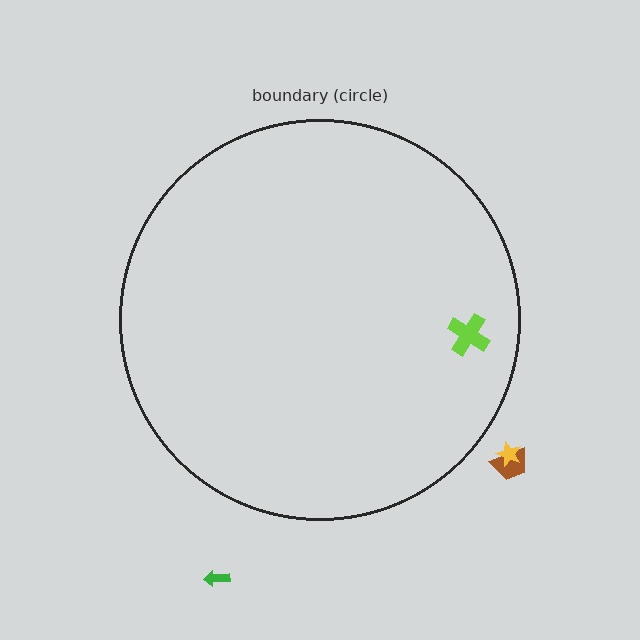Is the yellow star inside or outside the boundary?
Outside.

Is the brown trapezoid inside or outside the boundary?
Outside.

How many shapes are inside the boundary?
1 inside, 3 outside.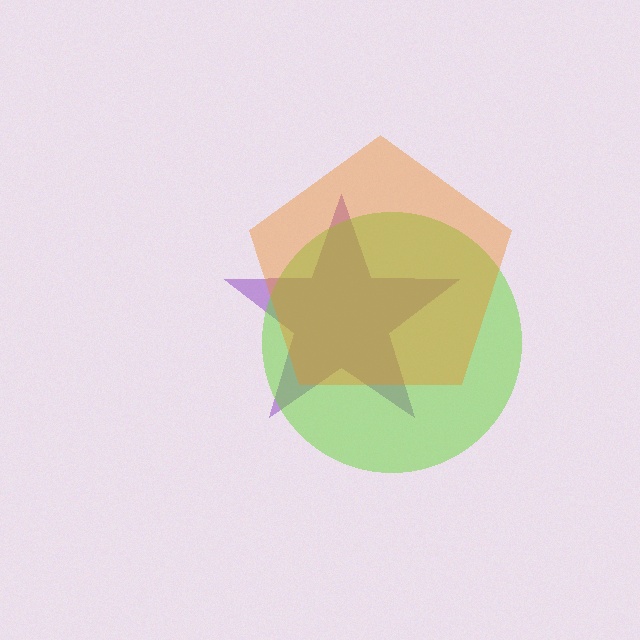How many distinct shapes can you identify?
There are 3 distinct shapes: a purple star, a lime circle, an orange pentagon.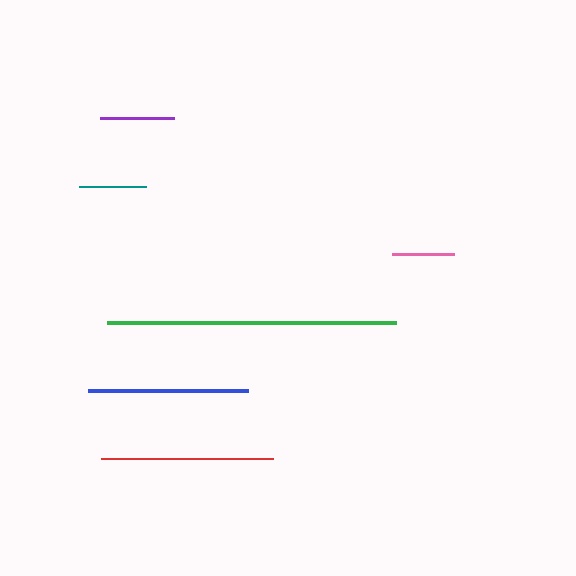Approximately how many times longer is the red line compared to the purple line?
The red line is approximately 2.3 times the length of the purple line.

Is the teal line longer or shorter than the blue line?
The blue line is longer than the teal line.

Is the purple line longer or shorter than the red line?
The red line is longer than the purple line.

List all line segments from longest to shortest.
From longest to shortest: green, red, blue, purple, teal, pink.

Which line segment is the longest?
The green line is the longest at approximately 288 pixels.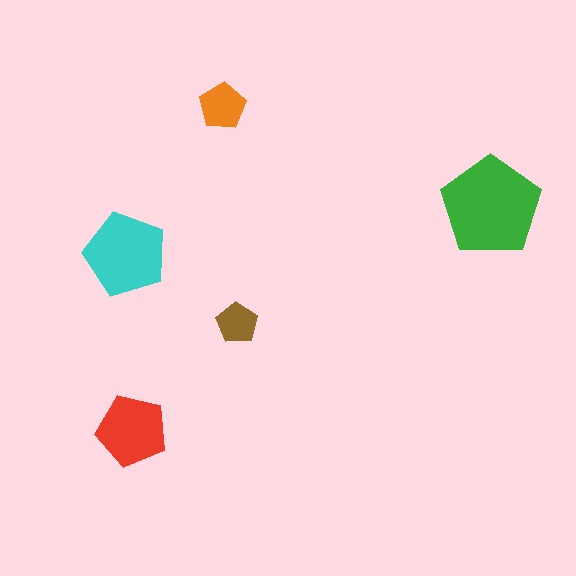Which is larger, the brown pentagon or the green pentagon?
The green one.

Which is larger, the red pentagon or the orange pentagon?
The red one.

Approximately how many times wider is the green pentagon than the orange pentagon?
About 2 times wider.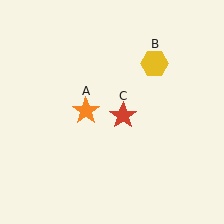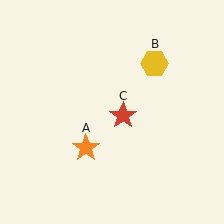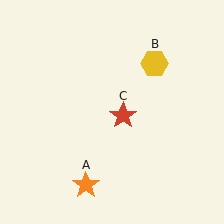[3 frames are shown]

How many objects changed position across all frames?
1 object changed position: orange star (object A).